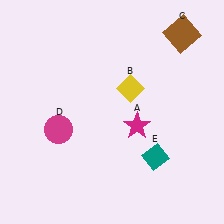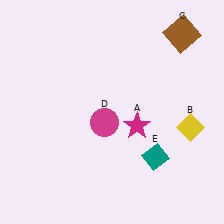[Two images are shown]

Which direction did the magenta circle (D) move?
The magenta circle (D) moved right.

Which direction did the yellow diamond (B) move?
The yellow diamond (B) moved right.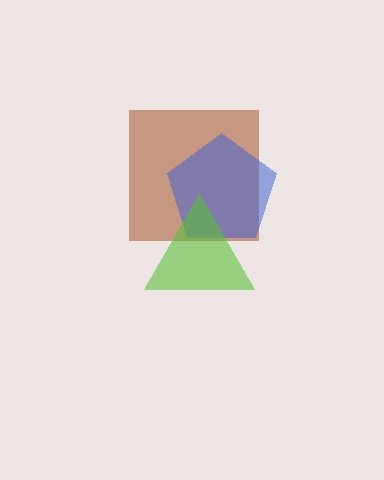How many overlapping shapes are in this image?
There are 3 overlapping shapes in the image.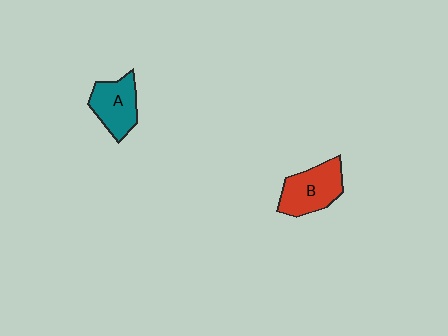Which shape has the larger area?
Shape B (red).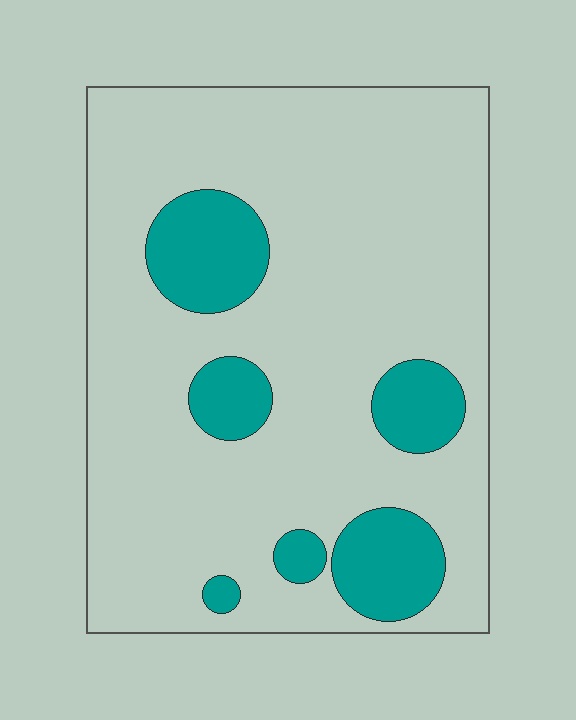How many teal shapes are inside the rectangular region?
6.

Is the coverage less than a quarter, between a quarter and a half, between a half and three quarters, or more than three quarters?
Less than a quarter.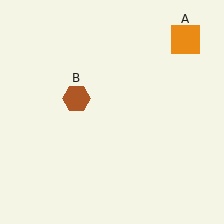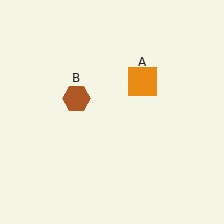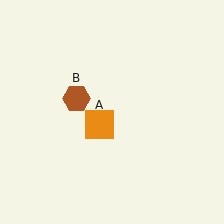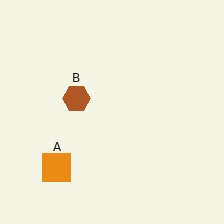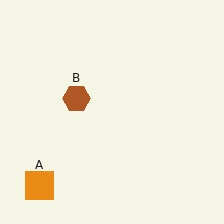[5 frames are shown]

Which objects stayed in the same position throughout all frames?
Brown hexagon (object B) remained stationary.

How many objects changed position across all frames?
1 object changed position: orange square (object A).